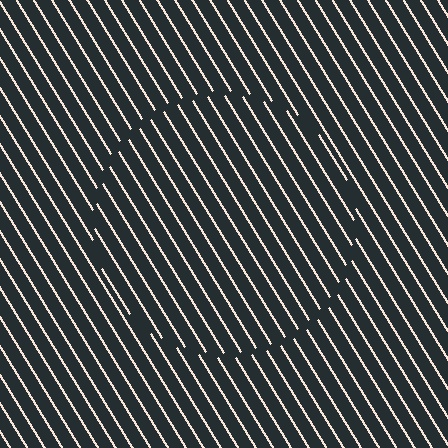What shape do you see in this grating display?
An illusory circle. The interior of the shape contains the same grating, shifted by half a period — the contour is defined by the phase discontinuity where line-ends from the inner and outer gratings abut.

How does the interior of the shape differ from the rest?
The interior of the shape contains the same grating, shifted by half a period — the contour is defined by the phase discontinuity where line-ends from the inner and outer gratings abut.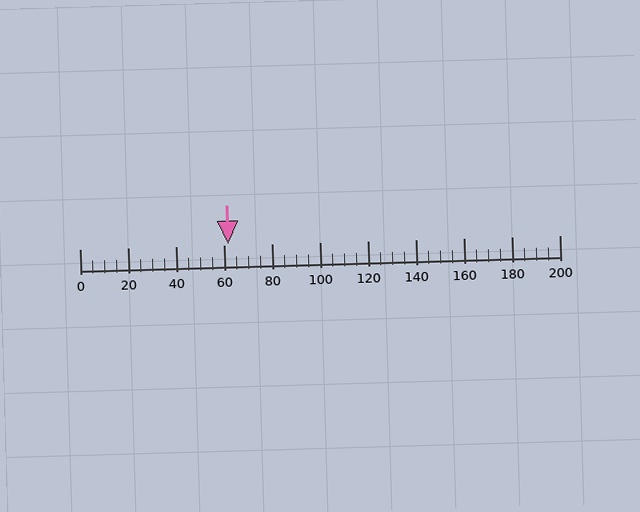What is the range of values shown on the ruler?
The ruler shows values from 0 to 200.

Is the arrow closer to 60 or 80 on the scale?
The arrow is closer to 60.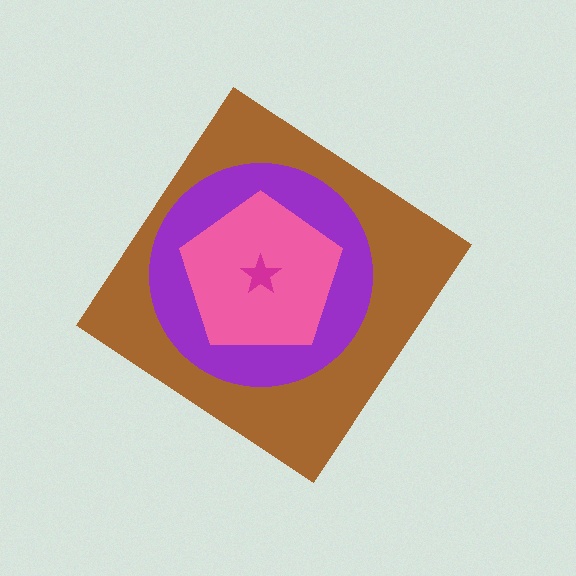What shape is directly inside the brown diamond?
The purple circle.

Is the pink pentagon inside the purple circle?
Yes.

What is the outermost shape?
The brown diamond.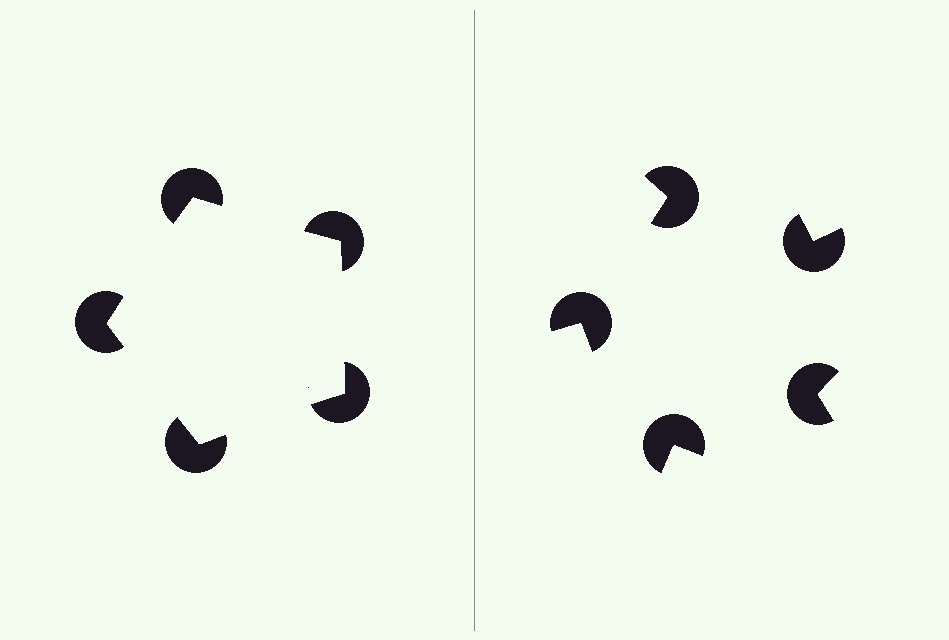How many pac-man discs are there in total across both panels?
10 — 5 on each side.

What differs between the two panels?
The pac-man discs are positioned identically on both sides; only the wedge orientations differ. On the left they align to a pentagon; on the right they are misaligned.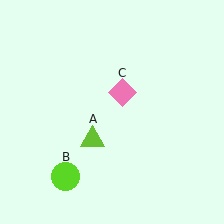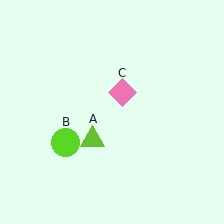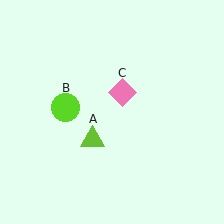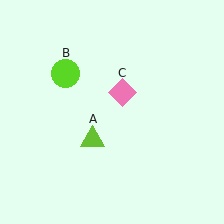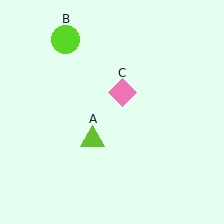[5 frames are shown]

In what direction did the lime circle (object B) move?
The lime circle (object B) moved up.